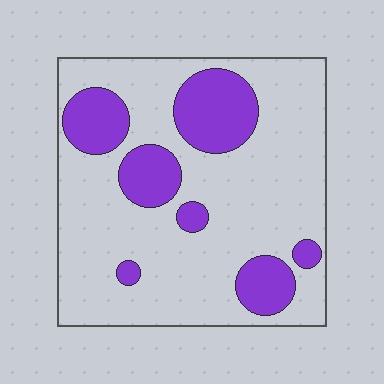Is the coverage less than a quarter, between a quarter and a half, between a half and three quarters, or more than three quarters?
Less than a quarter.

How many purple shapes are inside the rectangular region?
7.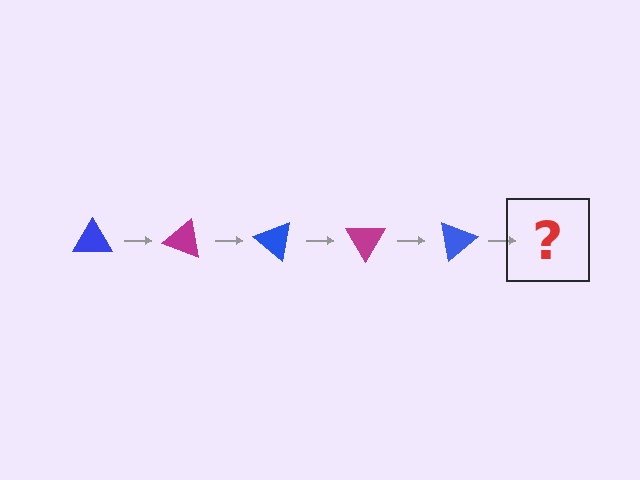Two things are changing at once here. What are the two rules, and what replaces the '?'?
The two rules are that it rotates 20 degrees each step and the color cycles through blue and magenta. The '?' should be a magenta triangle, rotated 100 degrees from the start.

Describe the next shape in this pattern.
It should be a magenta triangle, rotated 100 degrees from the start.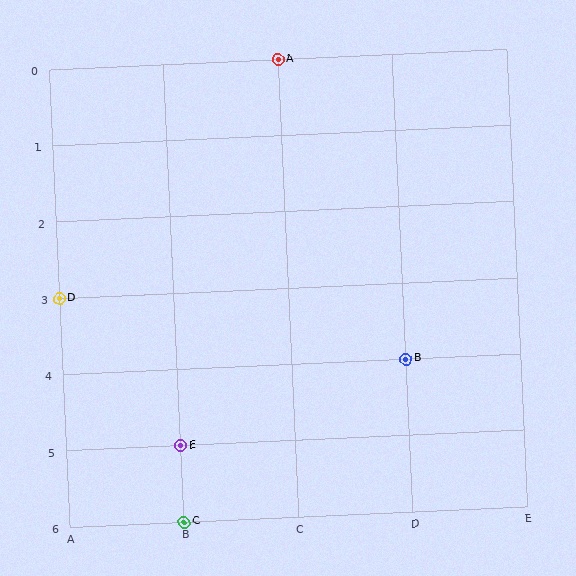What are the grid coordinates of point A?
Point A is at grid coordinates (C, 0).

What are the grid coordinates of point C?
Point C is at grid coordinates (B, 6).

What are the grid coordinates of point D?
Point D is at grid coordinates (A, 3).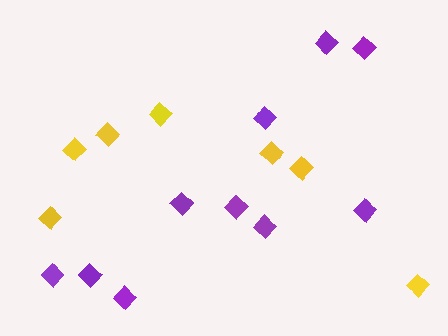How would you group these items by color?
There are 2 groups: one group of purple diamonds (10) and one group of yellow diamonds (7).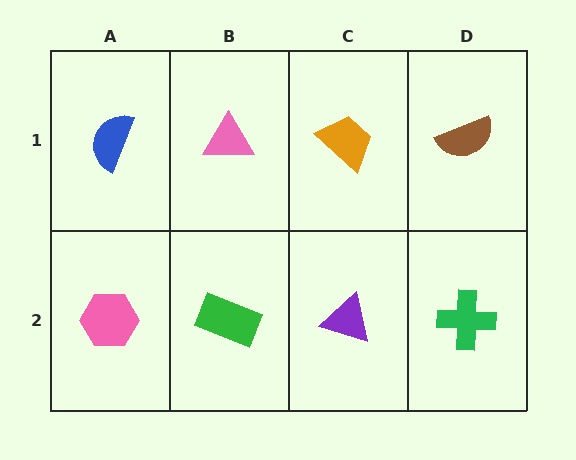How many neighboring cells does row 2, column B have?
3.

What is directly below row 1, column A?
A pink hexagon.